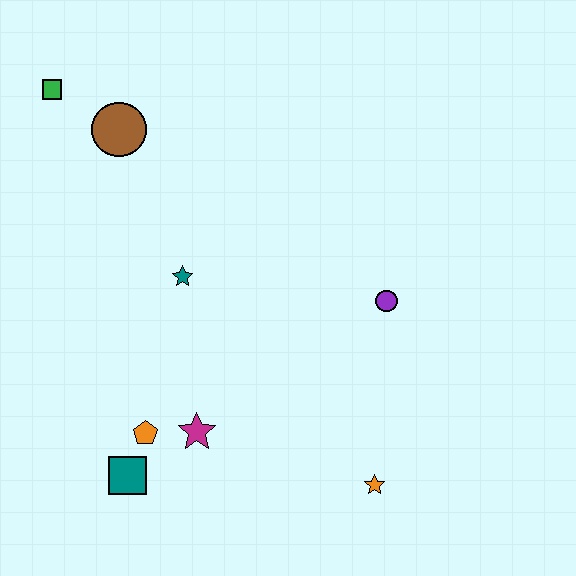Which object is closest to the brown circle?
The green square is closest to the brown circle.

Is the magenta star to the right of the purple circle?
No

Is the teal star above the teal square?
Yes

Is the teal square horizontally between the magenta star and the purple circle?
No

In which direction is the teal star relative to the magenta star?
The teal star is above the magenta star.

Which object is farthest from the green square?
The orange star is farthest from the green square.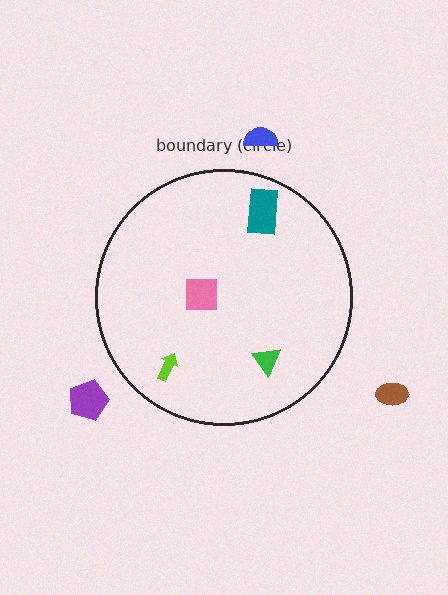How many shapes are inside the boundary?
4 inside, 3 outside.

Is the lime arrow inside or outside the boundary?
Inside.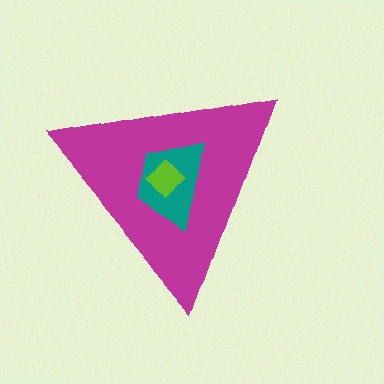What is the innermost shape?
The lime diamond.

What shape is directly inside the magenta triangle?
The teal trapezoid.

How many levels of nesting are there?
3.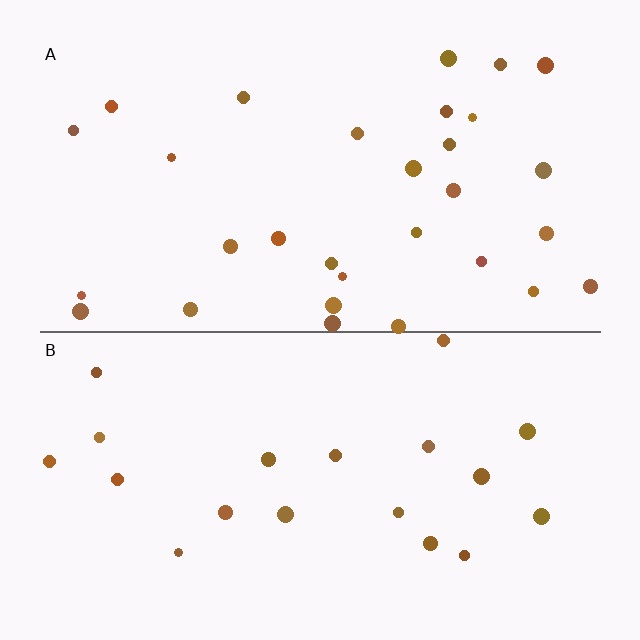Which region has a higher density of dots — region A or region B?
A (the top).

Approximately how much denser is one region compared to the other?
Approximately 1.6× — region A over region B.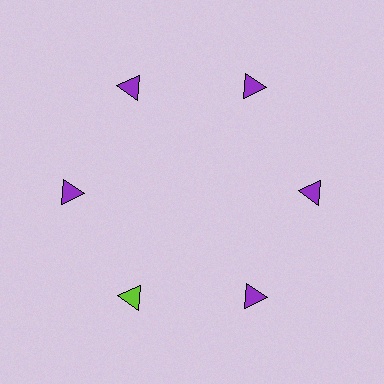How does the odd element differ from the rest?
It has a different color: lime instead of purple.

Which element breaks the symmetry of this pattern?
The lime triangle at roughly the 7 o'clock position breaks the symmetry. All other shapes are purple triangles.